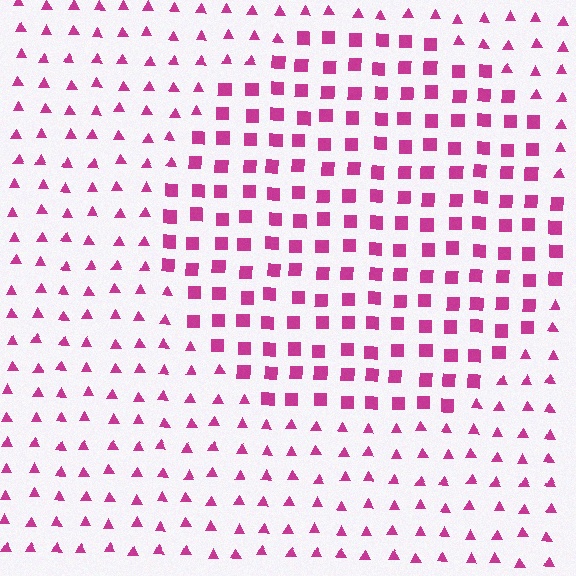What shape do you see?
I see a circle.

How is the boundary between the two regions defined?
The boundary is defined by a change in element shape: squares inside vs. triangles outside. All elements share the same color and spacing.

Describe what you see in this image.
The image is filled with small magenta elements arranged in a uniform grid. A circle-shaped region contains squares, while the surrounding area contains triangles. The boundary is defined purely by the change in element shape.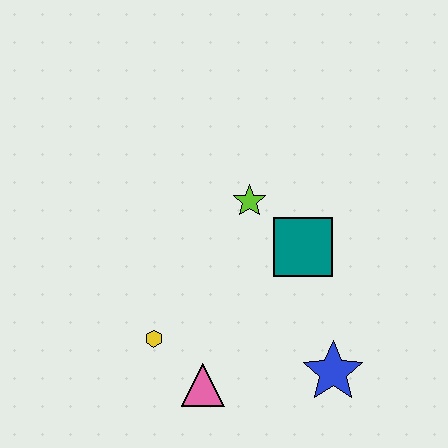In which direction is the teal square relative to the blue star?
The teal square is above the blue star.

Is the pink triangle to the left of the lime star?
Yes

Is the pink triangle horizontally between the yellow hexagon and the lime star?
Yes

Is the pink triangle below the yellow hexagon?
Yes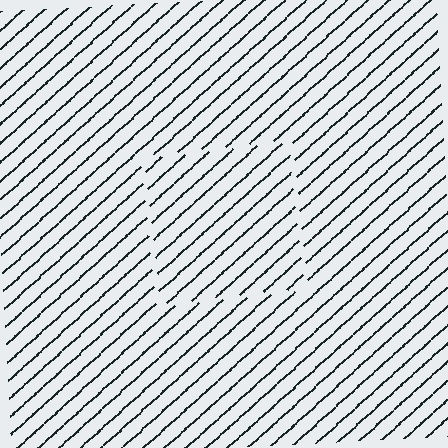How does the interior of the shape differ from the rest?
The interior of the shape contains the same grating, shifted by half a period — the contour is defined by the phase discontinuity where line-ends from the inner and outer gratings abut.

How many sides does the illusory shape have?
4 sides — the line-ends trace a square.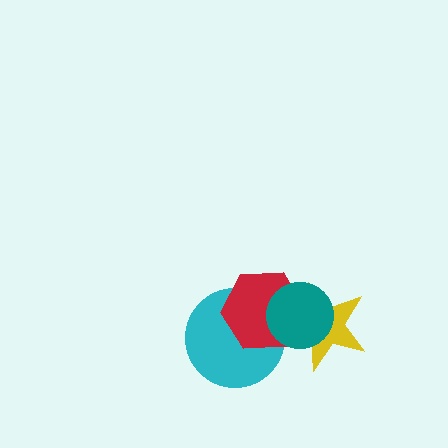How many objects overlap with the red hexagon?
3 objects overlap with the red hexagon.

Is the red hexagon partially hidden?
Yes, it is partially covered by another shape.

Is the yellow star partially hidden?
Yes, it is partially covered by another shape.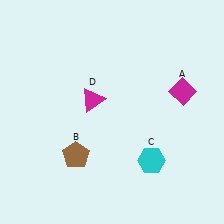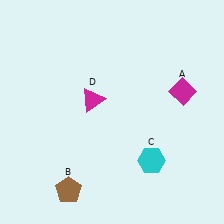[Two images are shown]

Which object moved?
The brown pentagon (B) moved down.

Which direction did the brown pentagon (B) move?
The brown pentagon (B) moved down.